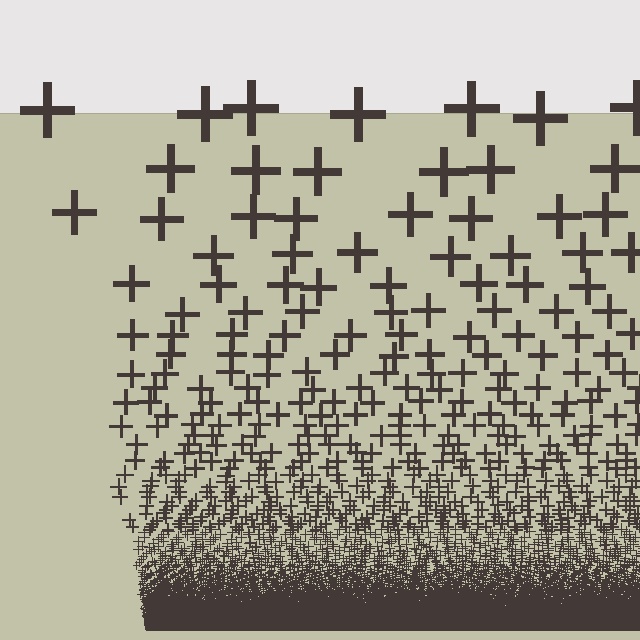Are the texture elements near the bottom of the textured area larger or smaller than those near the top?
Smaller. The gradient is inverted — elements near the bottom are smaller and denser.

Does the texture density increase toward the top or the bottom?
Density increases toward the bottom.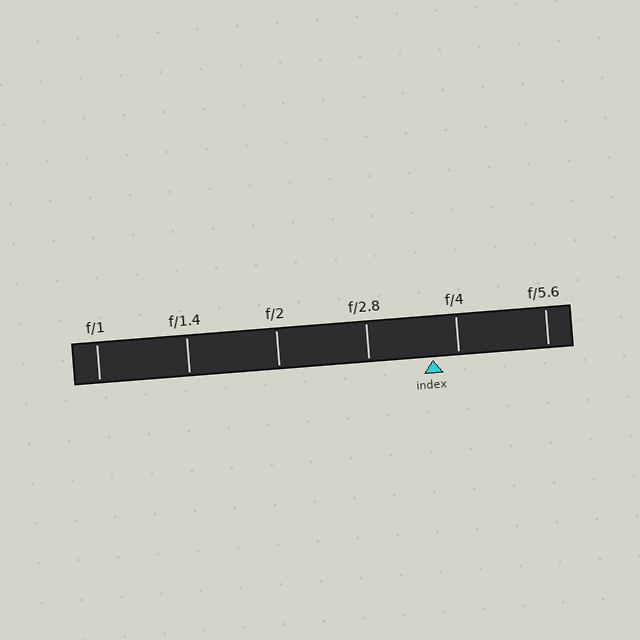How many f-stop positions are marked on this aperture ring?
There are 6 f-stop positions marked.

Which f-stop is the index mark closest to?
The index mark is closest to f/4.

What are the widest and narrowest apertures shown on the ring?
The widest aperture shown is f/1 and the narrowest is f/5.6.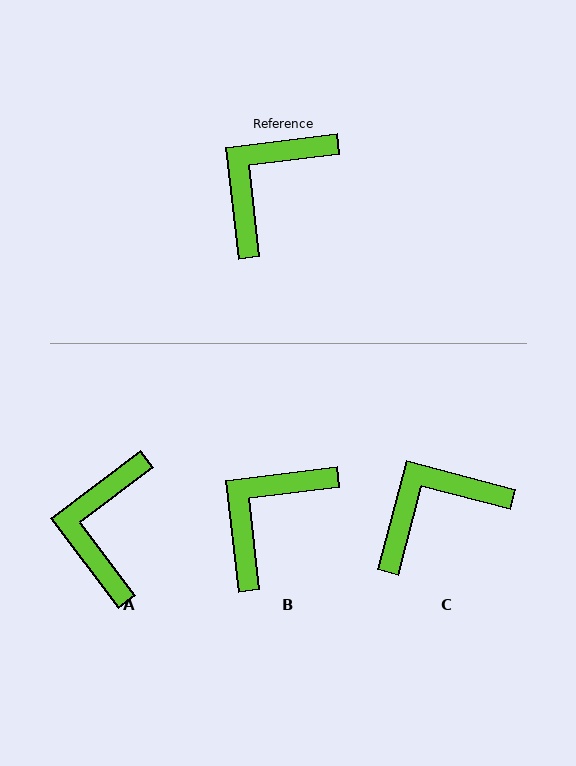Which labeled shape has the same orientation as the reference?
B.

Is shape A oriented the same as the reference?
No, it is off by about 30 degrees.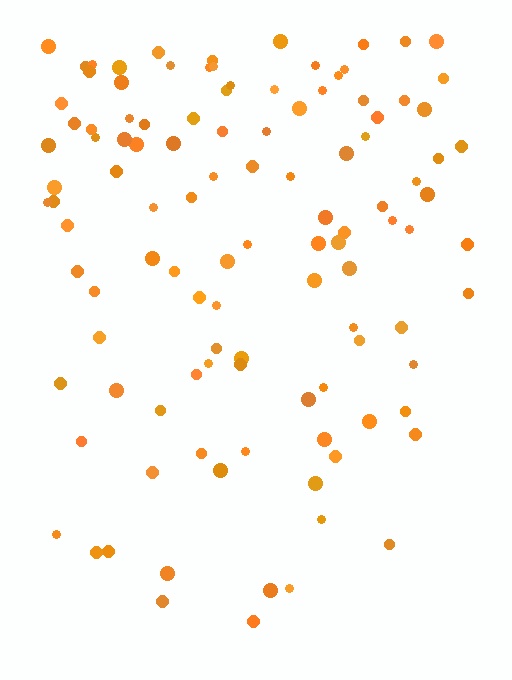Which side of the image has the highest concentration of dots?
The top.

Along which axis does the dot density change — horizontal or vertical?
Vertical.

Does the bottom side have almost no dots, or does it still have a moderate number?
Still a moderate number, just noticeably fewer than the top.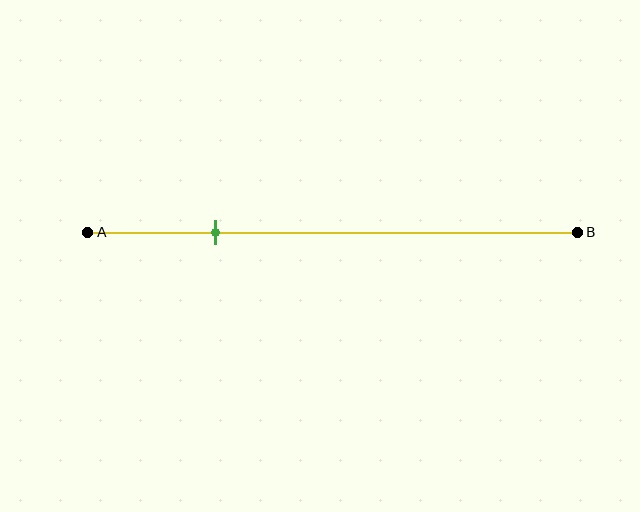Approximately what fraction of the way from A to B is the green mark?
The green mark is approximately 25% of the way from A to B.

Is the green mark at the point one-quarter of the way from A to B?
Yes, the mark is approximately at the one-quarter point.